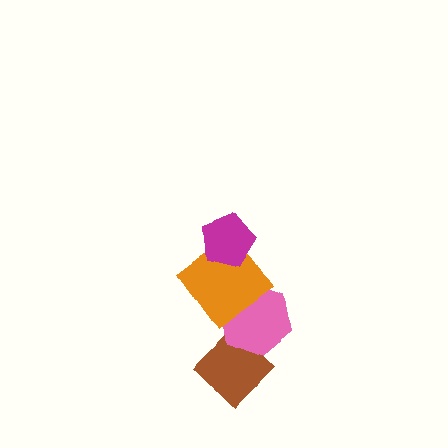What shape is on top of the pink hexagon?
The orange diamond is on top of the pink hexagon.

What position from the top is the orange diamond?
The orange diamond is 2nd from the top.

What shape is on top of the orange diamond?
The magenta pentagon is on top of the orange diamond.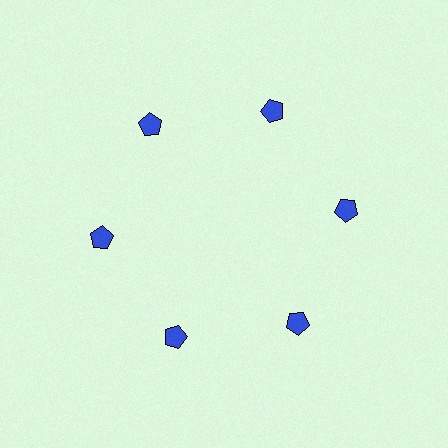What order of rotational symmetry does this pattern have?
This pattern has 6-fold rotational symmetry.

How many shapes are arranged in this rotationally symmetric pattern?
There are 6 shapes, arranged in 6 groups of 1.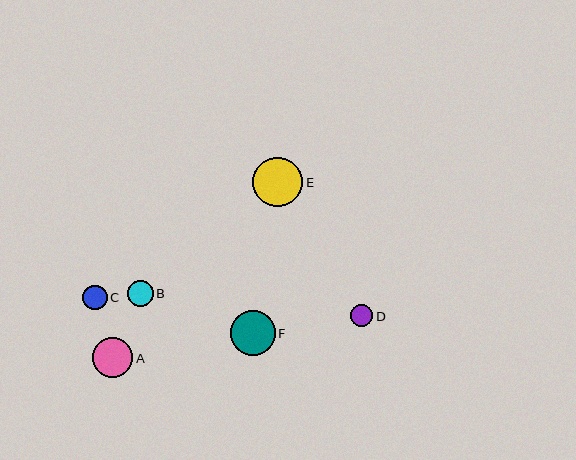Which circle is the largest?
Circle E is the largest with a size of approximately 50 pixels.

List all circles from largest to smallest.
From largest to smallest: E, F, A, B, C, D.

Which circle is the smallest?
Circle D is the smallest with a size of approximately 22 pixels.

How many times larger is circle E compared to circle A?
Circle E is approximately 1.2 times the size of circle A.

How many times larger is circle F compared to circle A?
Circle F is approximately 1.1 times the size of circle A.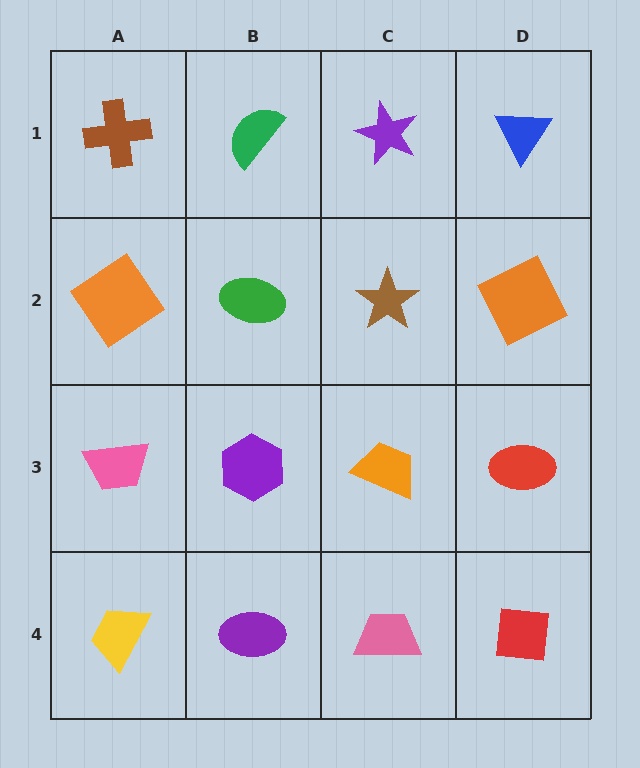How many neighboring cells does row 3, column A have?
3.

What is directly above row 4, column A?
A pink trapezoid.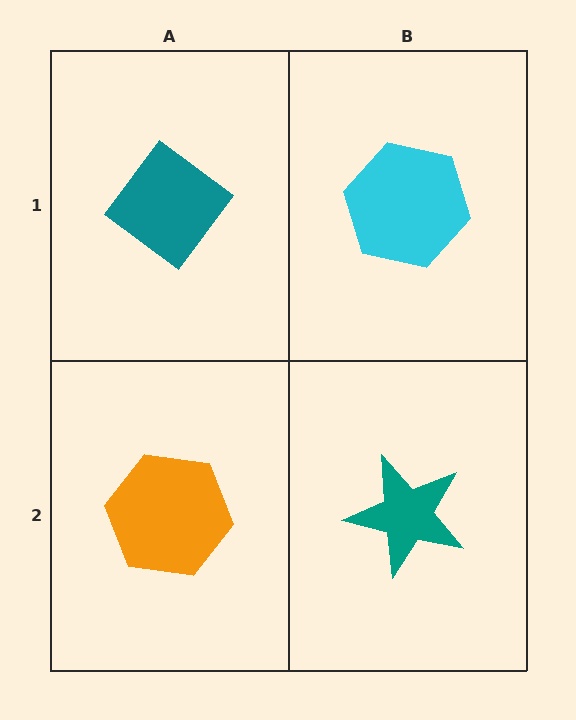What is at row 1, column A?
A teal diamond.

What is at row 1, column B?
A cyan hexagon.